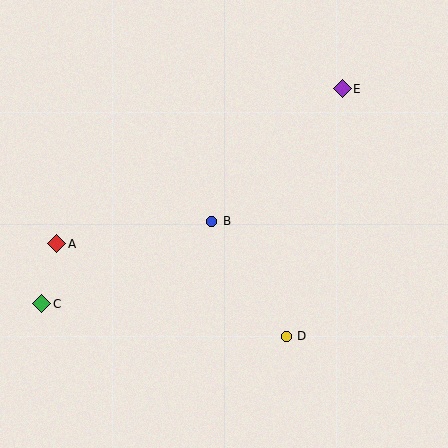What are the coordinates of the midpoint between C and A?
The midpoint between C and A is at (49, 274).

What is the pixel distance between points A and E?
The distance between A and E is 324 pixels.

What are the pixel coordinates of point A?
Point A is at (57, 244).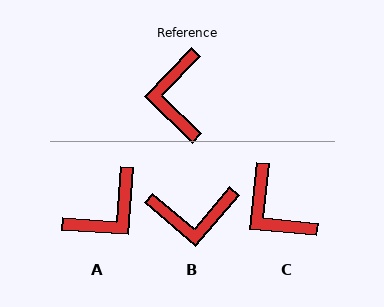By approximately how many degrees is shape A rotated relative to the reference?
Approximately 131 degrees counter-clockwise.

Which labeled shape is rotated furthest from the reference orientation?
A, about 131 degrees away.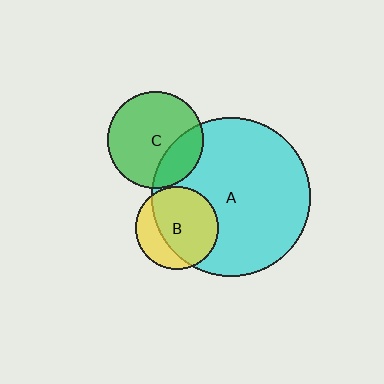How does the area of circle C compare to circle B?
Approximately 1.4 times.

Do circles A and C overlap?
Yes.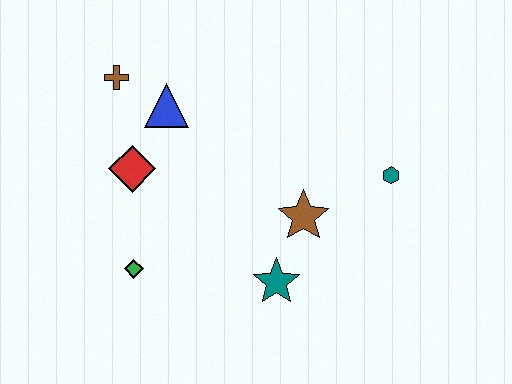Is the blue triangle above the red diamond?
Yes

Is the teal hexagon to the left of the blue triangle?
No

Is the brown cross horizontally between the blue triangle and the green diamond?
No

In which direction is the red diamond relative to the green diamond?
The red diamond is above the green diamond.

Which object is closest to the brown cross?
The blue triangle is closest to the brown cross.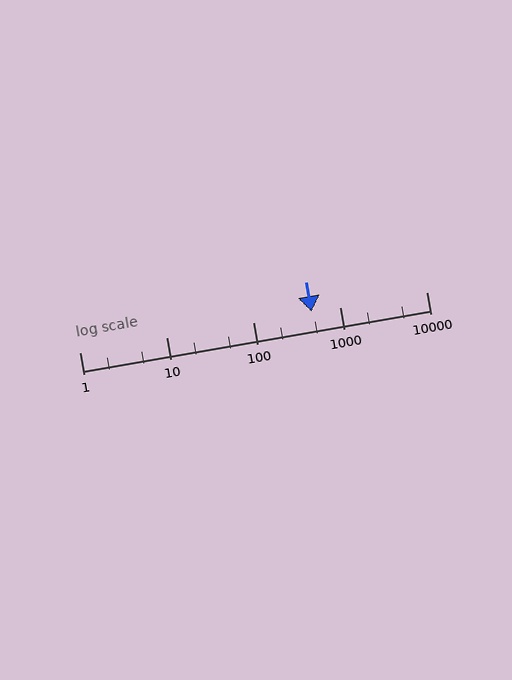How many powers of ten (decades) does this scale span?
The scale spans 4 decades, from 1 to 10000.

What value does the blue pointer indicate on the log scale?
The pointer indicates approximately 470.